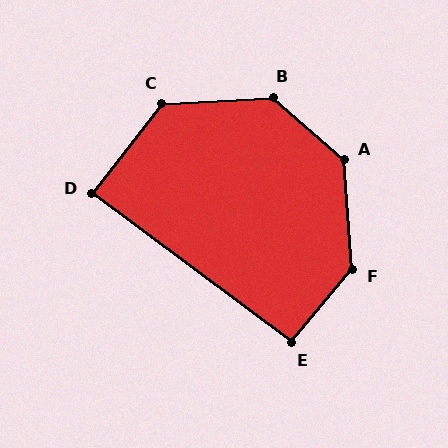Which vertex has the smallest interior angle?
D, at approximately 89 degrees.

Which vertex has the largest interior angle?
F, at approximately 136 degrees.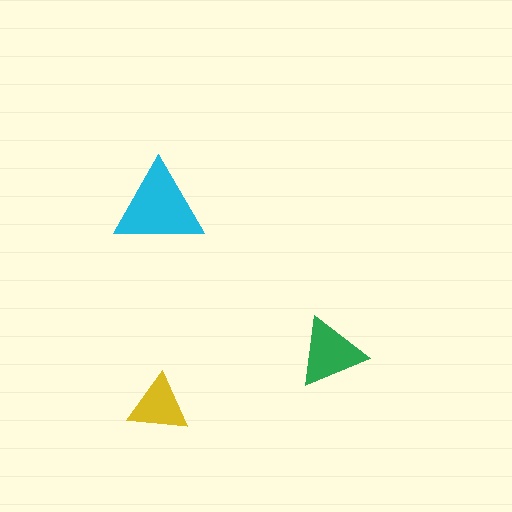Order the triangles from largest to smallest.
the cyan one, the green one, the yellow one.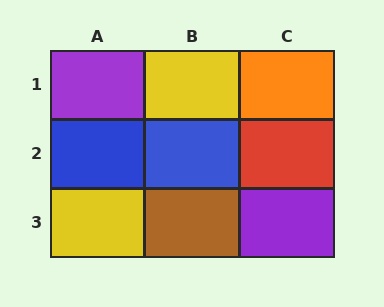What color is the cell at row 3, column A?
Yellow.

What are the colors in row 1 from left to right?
Purple, yellow, orange.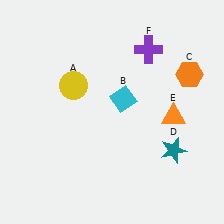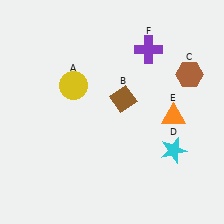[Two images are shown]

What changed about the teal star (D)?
In Image 1, D is teal. In Image 2, it changed to cyan.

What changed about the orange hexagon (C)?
In Image 1, C is orange. In Image 2, it changed to brown.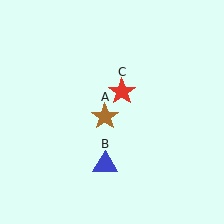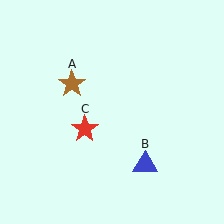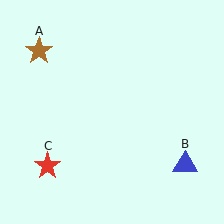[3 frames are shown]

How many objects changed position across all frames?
3 objects changed position: brown star (object A), blue triangle (object B), red star (object C).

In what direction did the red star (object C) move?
The red star (object C) moved down and to the left.